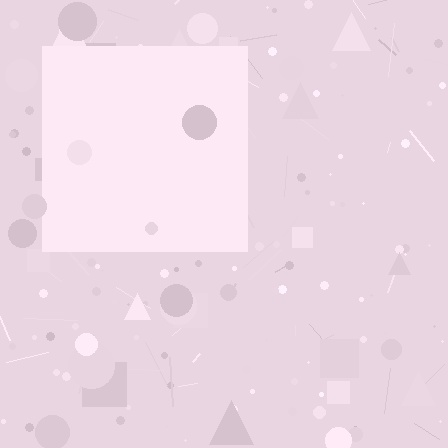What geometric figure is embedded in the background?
A square is embedded in the background.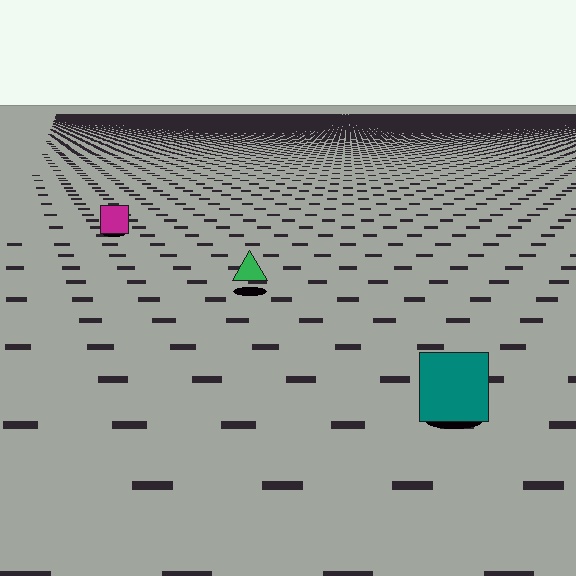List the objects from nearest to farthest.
From nearest to farthest: the teal square, the green triangle, the magenta square.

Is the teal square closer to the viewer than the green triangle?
Yes. The teal square is closer — you can tell from the texture gradient: the ground texture is coarser near it.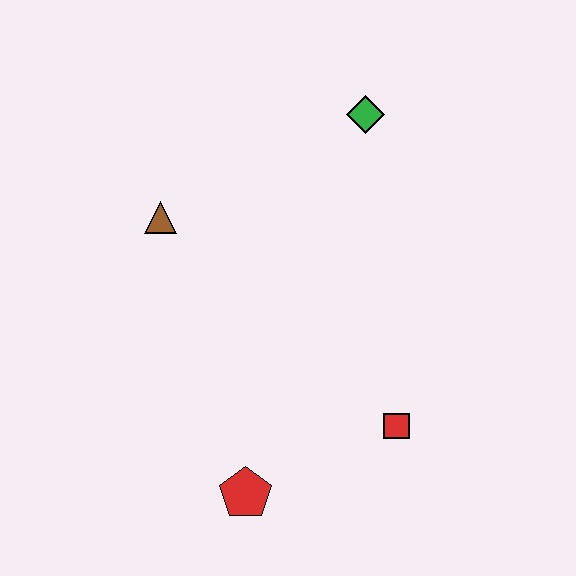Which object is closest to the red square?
The red pentagon is closest to the red square.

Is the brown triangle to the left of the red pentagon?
Yes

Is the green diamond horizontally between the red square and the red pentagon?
Yes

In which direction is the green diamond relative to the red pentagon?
The green diamond is above the red pentagon.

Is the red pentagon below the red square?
Yes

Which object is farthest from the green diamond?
The red pentagon is farthest from the green diamond.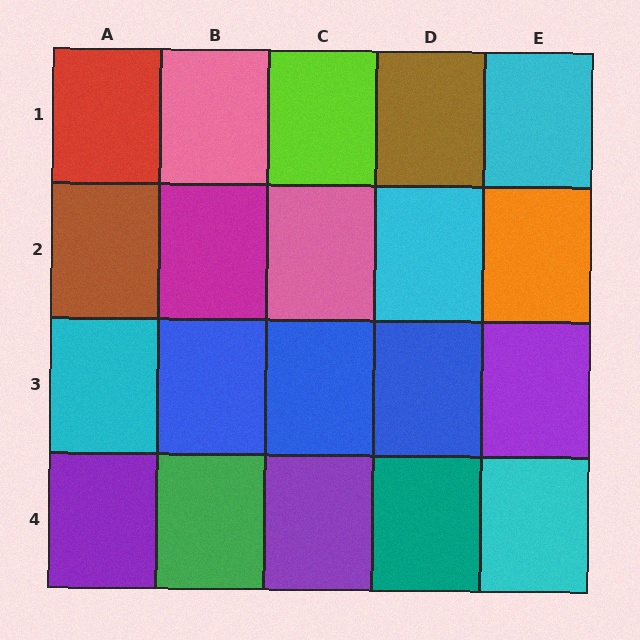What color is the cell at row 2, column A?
Brown.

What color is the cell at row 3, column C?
Blue.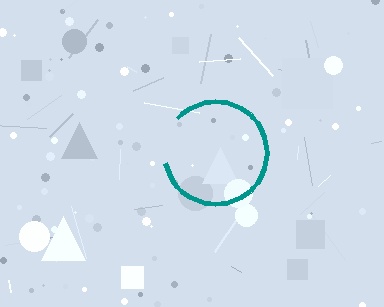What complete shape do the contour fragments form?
The contour fragments form a circle.